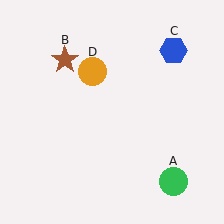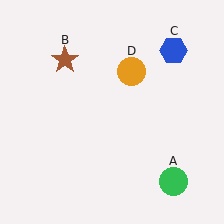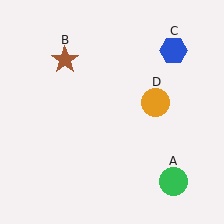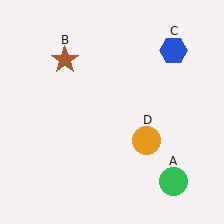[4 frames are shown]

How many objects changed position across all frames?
1 object changed position: orange circle (object D).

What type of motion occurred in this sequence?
The orange circle (object D) rotated clockwise around the center of the scene.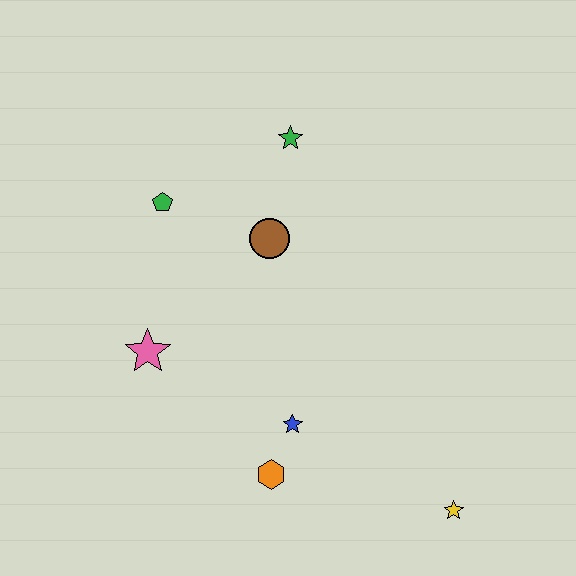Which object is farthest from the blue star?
The green star is farthest from the blue star.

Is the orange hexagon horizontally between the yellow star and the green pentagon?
Yes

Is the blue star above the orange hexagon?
Yes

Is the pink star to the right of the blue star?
No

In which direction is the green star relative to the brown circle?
The green star is above the brown circle.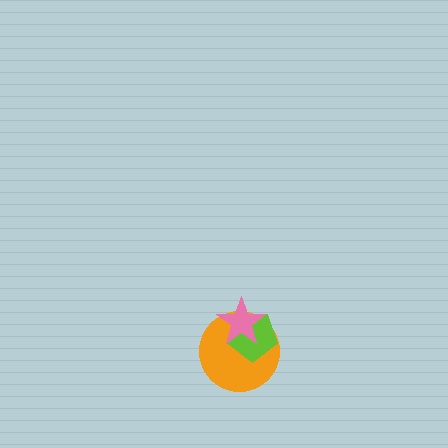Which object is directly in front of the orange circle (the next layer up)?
The lime pentagon is directly in front of the orange circle.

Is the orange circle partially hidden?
Yes, it is partially covered by another shape.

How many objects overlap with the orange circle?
2 objects overlap with the orange circle.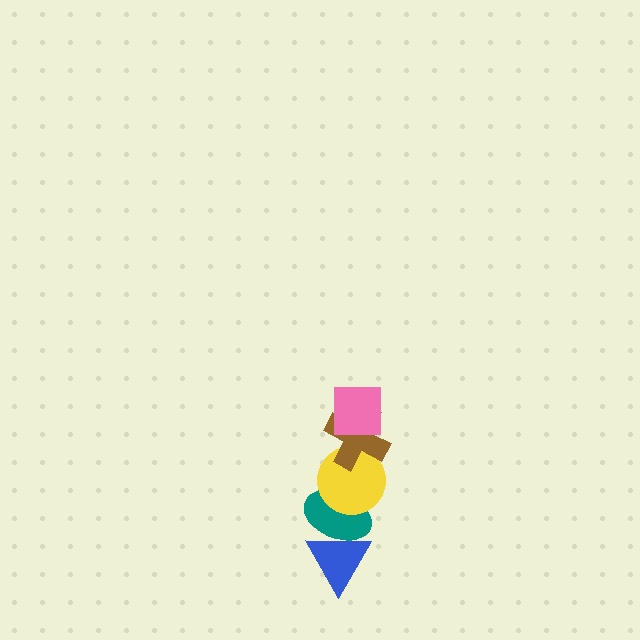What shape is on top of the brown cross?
The pink square is on top of the brown cross.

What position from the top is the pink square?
The pink square is 1st from the top.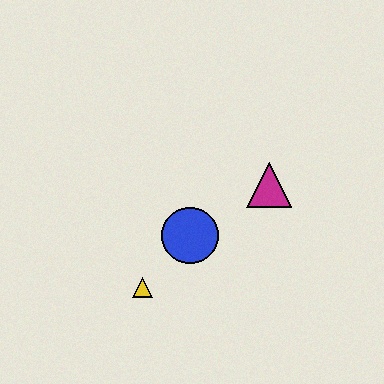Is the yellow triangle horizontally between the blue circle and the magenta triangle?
No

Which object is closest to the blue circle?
The yellow triangle is closest to the blue circle.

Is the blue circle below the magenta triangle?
Yes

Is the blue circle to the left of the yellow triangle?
No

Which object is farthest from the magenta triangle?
The yellow triangle is farthest from the magenta triangle.